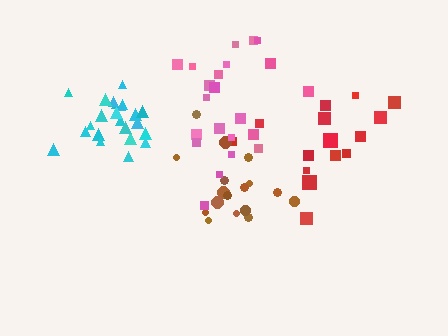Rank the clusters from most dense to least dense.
cyan, brown, pink, red.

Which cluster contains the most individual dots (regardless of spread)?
Cyan (23).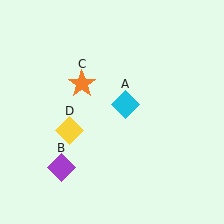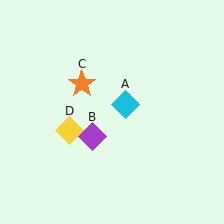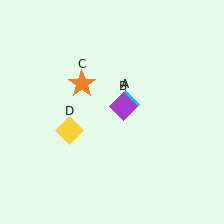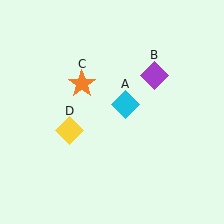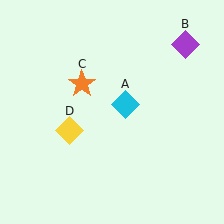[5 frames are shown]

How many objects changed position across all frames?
1 object changed position: purple diamond (object B).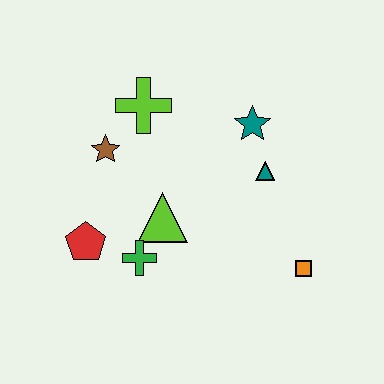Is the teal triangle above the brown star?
No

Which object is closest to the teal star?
The teal triangle is closest to the teal star.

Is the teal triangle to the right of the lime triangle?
Yes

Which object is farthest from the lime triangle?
The orange square is farthest from the lime triangle.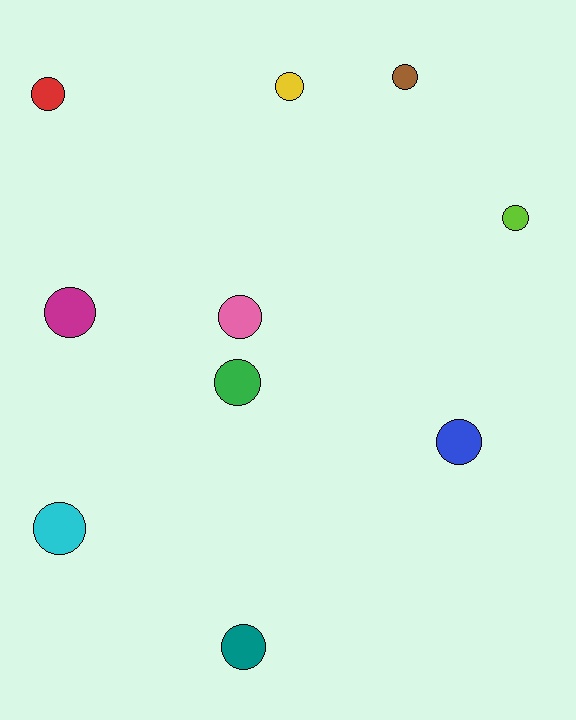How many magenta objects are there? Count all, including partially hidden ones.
There is 1 magenta object.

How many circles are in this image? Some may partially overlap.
There are 10 circles.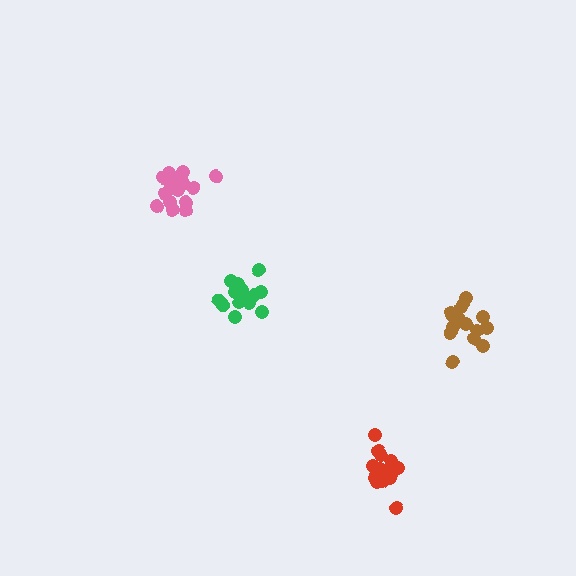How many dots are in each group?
Group 1: 16 dots, Group 2: 17 dots, Group 3: 16 dots, Group 4: 17 dots (66 total).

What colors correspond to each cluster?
The clusters are colored: brown, green, red, pink.